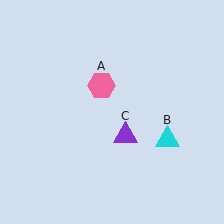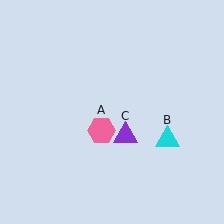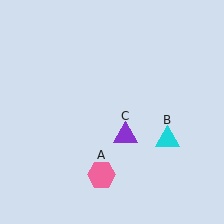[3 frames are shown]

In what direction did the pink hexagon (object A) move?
The pink hexagon (object A) moved down.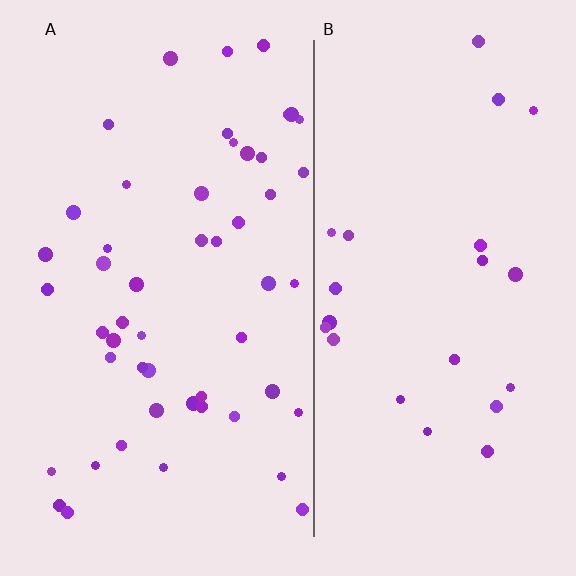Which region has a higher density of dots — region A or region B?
A (the left).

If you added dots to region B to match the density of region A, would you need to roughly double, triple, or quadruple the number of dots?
Approximately double.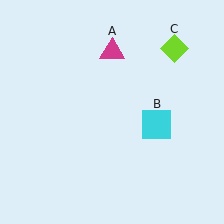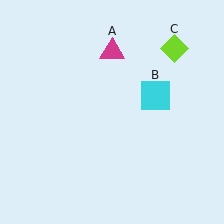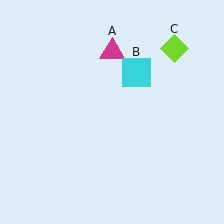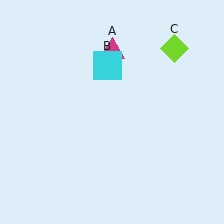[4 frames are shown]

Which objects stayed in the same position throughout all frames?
Magenta triangle (object A) and lime diamond (object C) remained stationary.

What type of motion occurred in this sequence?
The cyan square (object B) rotated counterclockwise around the center of the scene.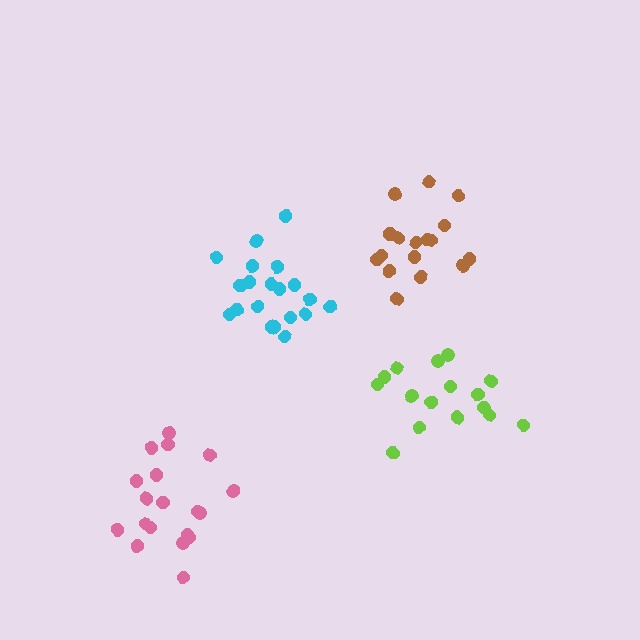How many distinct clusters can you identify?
There are 4 distinct clusters.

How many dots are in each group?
Group 1: 19 dots, Group 2: 16 dots, Group 3: 18 dots, Group 4: 20 dots (73 total).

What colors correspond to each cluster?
The clusters are colored: pink, lime, brown, cyan.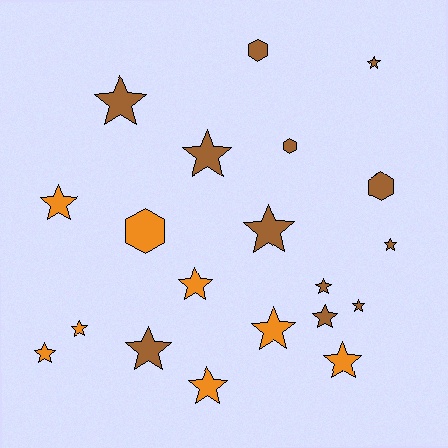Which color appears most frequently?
Brown, with 12 objects.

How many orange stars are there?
There are 7 orange stars.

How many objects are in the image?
There are 20 objects.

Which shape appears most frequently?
Star, with 16 objects.